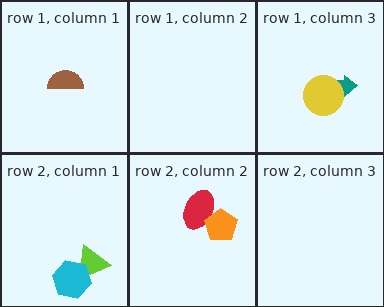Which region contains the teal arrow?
The row 1, column 3 region.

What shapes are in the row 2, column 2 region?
The red ellipse, the orange pentagon.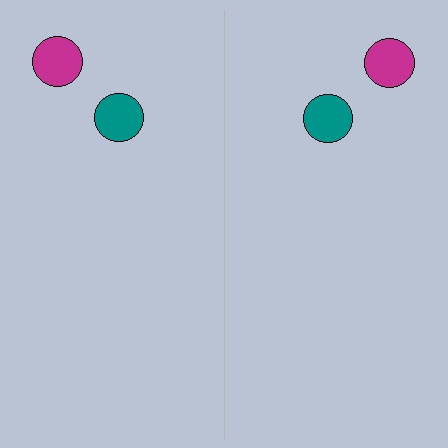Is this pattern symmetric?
Yes, this pattern has bilateral (reflection) symmetry.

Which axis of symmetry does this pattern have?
The pattern has a vertical axis of symmetry running through the center of the image.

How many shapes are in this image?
There are 4 shapes in this image.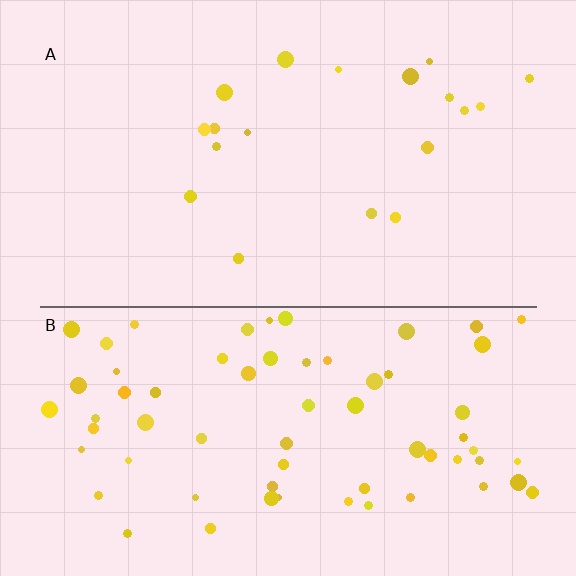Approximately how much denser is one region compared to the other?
Approximately 3.5× — region B over region A.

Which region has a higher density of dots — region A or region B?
B (the bottom).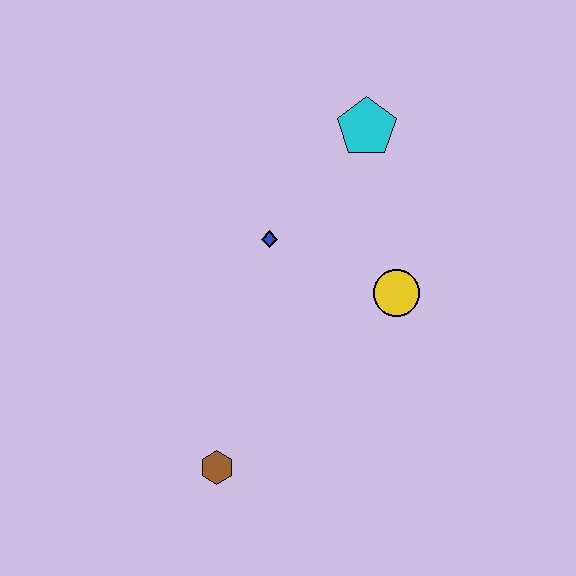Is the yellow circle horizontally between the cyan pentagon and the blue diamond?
No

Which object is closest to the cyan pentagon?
The blue diamond is closest to the cyan pentagon.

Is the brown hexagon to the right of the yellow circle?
No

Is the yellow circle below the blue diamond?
Yes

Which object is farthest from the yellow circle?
The brown hexagon is farthest from the yellow circle.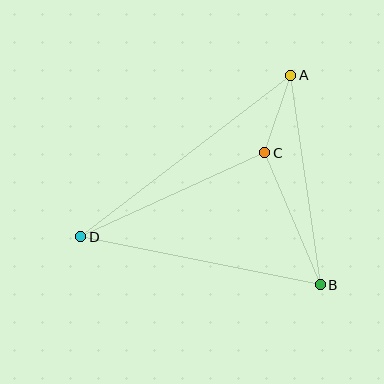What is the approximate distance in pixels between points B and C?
The distance between B and C is approximately 143 pixels.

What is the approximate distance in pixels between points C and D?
The distance between C and D is approximately 202 pixels.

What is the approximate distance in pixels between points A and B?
The distance between A and B is approximately 212 pixels.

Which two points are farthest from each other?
Points A and D are farthest from each other.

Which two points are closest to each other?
Points A and C are closest to each other.